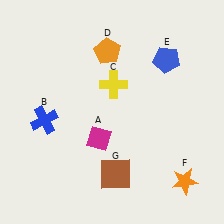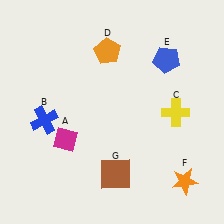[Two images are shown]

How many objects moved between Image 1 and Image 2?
2 objects moved between the two images.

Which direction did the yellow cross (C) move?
The yellow cross (C) moved right.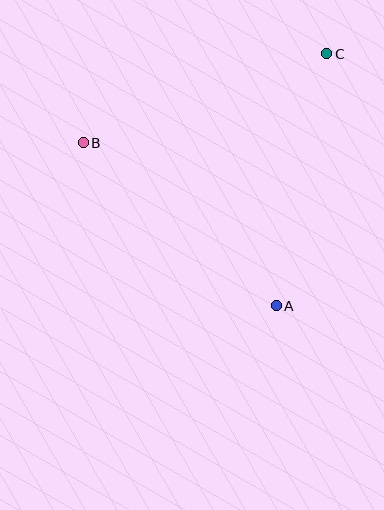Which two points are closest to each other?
Points A and B are closest to each other.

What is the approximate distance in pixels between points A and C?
The distance between A and C is approximately 257 pixels.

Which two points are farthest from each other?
Points B and C are farthest from each other.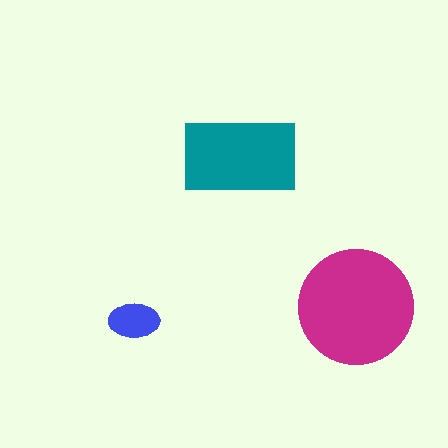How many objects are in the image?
There are 3 objects in the image.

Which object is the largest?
The magenta circle.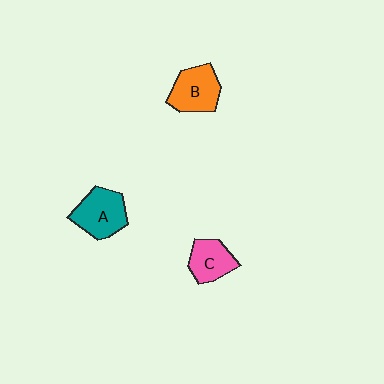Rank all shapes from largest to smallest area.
From largest to smallest: A (teal), B (orange), C (pink).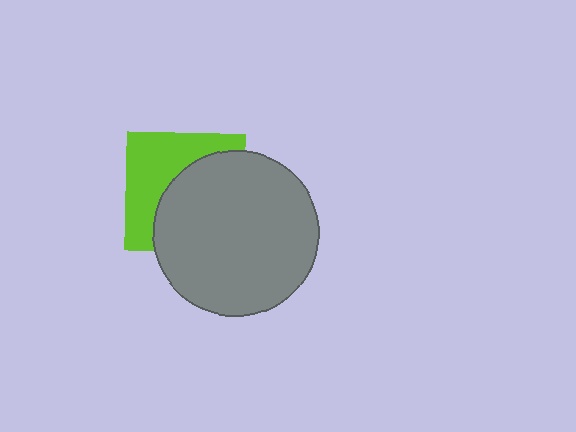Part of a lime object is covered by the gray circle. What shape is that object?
It is a square.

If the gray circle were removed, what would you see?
You would see the complete lime square.